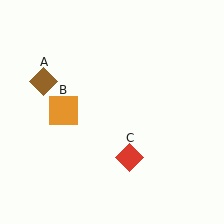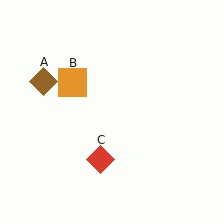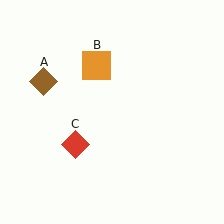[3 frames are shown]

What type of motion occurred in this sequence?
The orange square (object B), red diamond (object C) rotated clockwise around the center of the scene.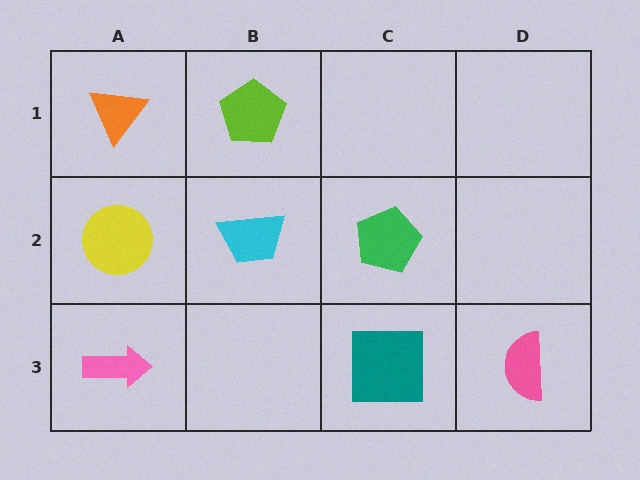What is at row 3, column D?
A pink semicircle.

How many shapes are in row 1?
2 shapes.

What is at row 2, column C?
A green pentagon.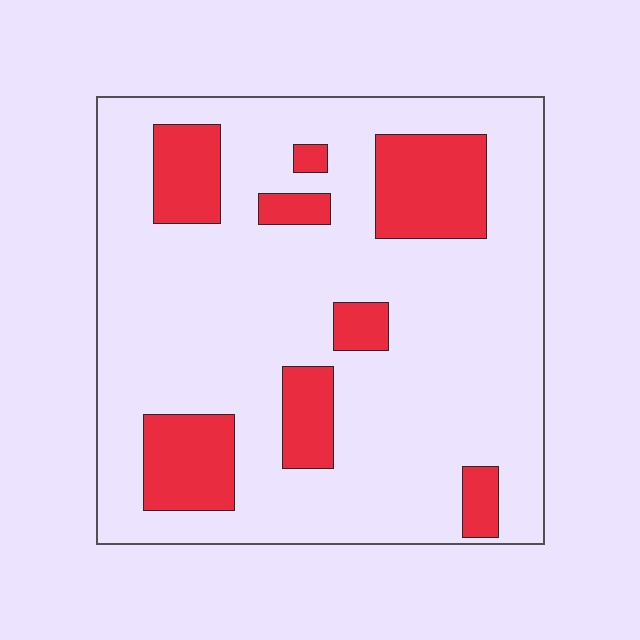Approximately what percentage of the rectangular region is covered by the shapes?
Approximately 20%.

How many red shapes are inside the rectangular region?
8.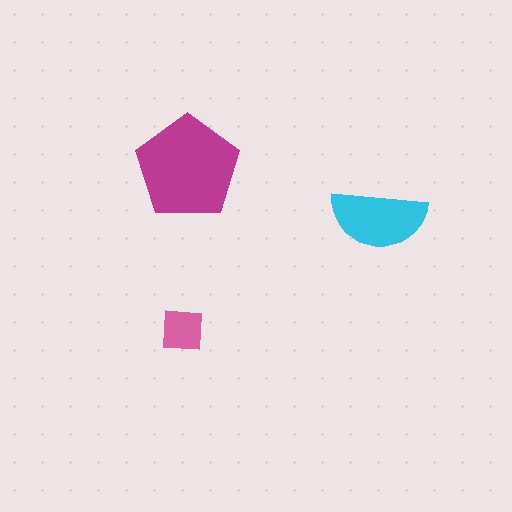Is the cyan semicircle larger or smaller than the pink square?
Larger.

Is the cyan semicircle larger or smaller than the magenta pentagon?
Smaller.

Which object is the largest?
The magenta pentagon.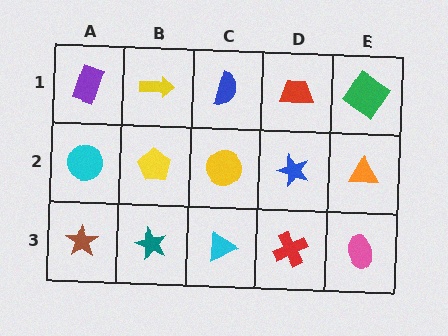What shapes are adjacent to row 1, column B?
A yellow pentagon (row 2, column B), a purple rectangle (row 1, column A), a blue semicircle (row 1, column C).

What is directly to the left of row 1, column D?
A blue semicircle.